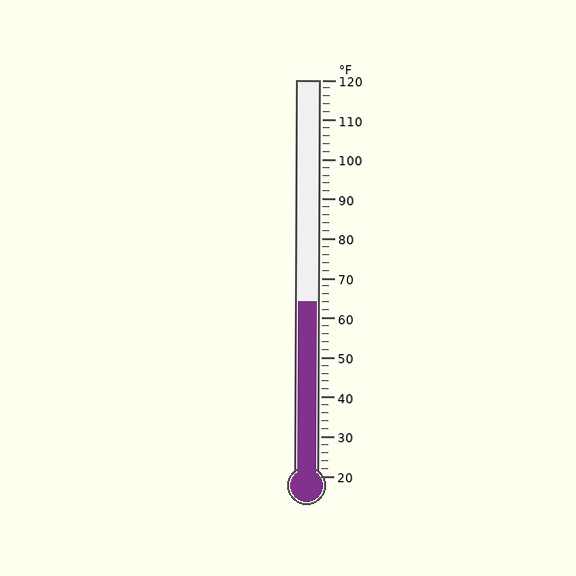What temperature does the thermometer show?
The thermometer shows approximately 64°F.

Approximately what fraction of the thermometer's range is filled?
The thermometer is filled to approximately 45% of its range.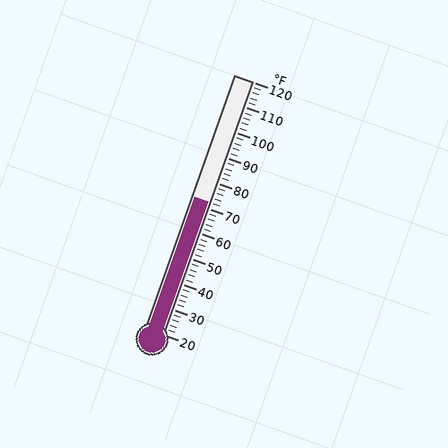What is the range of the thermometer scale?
The thermometer scale ranges from 20°F to 120°F.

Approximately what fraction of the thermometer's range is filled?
The thermometer is filled to approximately 50% of its range.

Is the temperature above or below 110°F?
The temperature is below 110°F.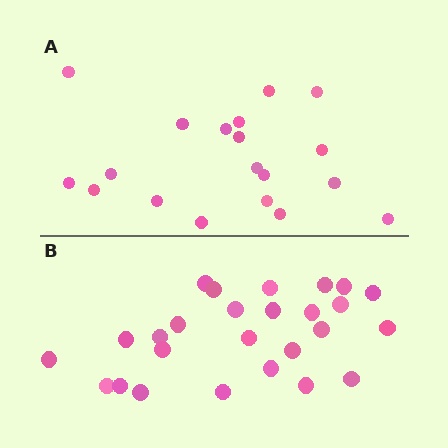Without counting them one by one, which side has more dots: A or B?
Region B (the bottom region) has more dots.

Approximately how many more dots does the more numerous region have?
Region B has roughly 8 or so more dots than region A.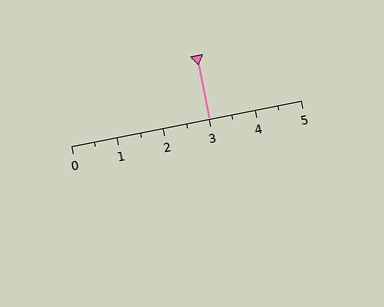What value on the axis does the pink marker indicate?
The marker indicates approximately 3.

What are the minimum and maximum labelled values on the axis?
The axis runs from 0 to 5.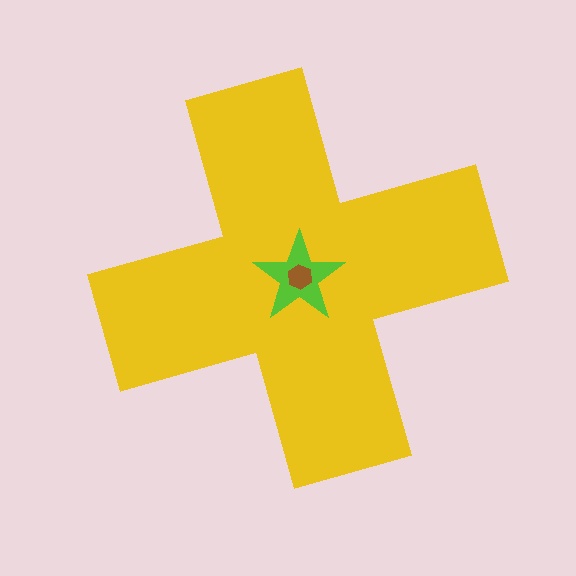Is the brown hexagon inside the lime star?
Yes.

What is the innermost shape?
The brown hexagon.